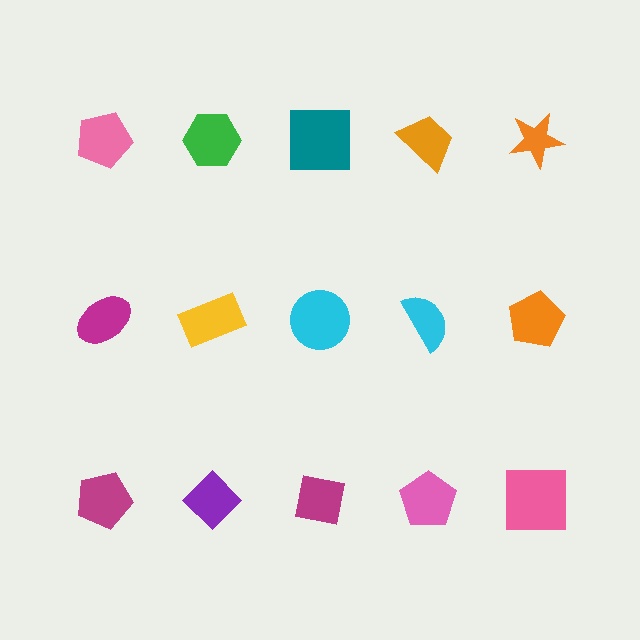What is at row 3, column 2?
A purple diamond.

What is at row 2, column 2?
A yellow rectangle.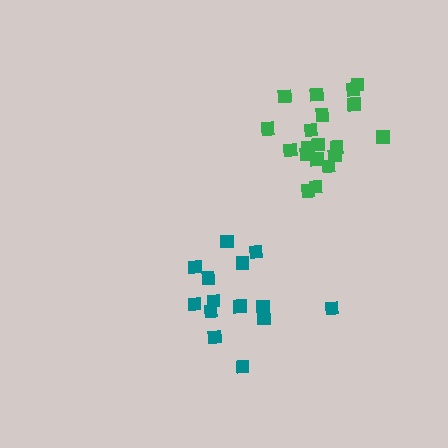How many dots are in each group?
Group 1: 14 dots, Group 2: 19 dots (33 total).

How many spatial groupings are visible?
There are 2 spatial groupings.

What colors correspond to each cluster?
The clusters are colored: teal, green.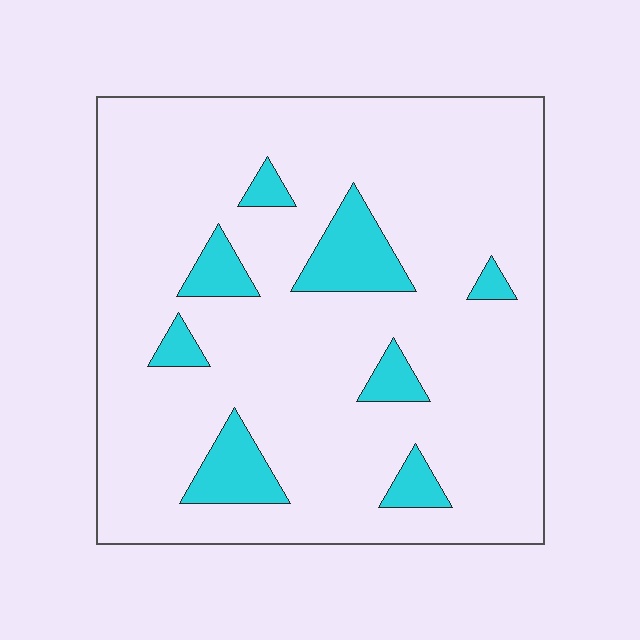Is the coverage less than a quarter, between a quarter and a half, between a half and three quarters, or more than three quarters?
Less than a quarter.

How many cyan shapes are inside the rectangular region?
8.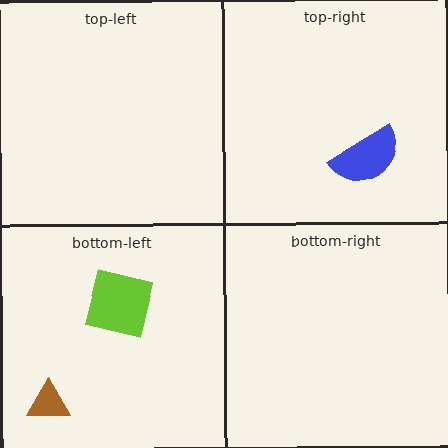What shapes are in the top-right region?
The blue semicircle.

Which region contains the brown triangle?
The bottom-left region.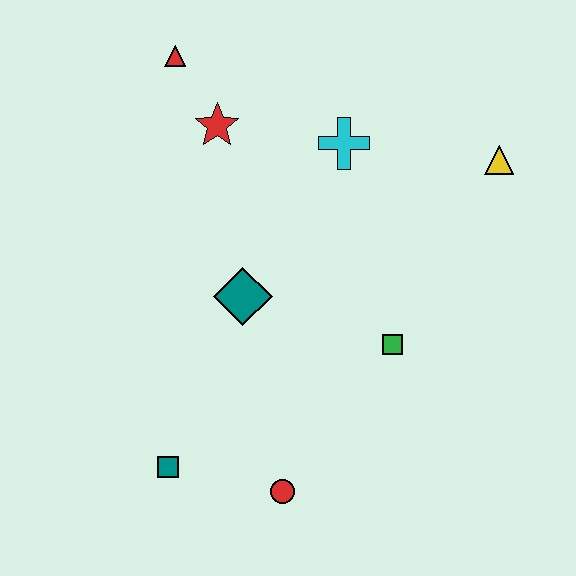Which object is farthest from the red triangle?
The red circle is farthest from the red triangle.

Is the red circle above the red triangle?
No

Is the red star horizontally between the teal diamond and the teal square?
Yes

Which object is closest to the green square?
The teal diamond is closest to the green square.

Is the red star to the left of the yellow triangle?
Yes